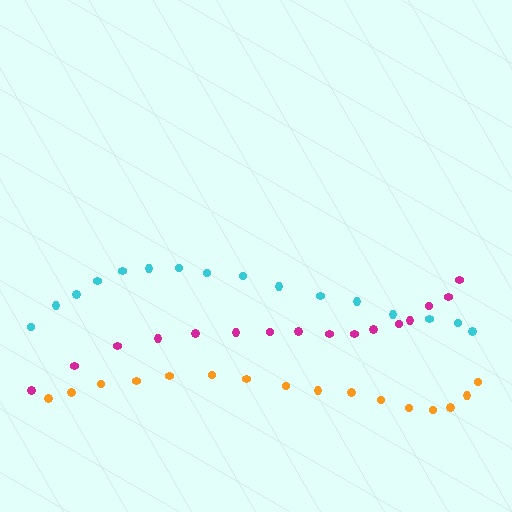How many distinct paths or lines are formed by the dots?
There are 3 distinct paths.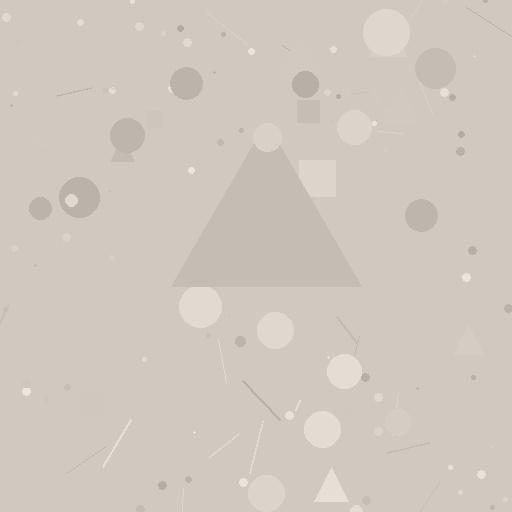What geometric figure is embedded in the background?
A triangle is embedded in the background.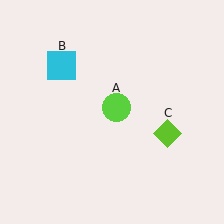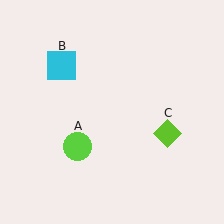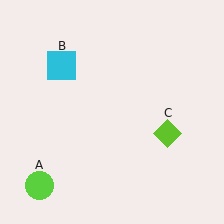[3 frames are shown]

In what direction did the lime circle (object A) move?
The lime circle (object A) moved down and to the left.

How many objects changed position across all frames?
1 object changed position: lime circle (object A).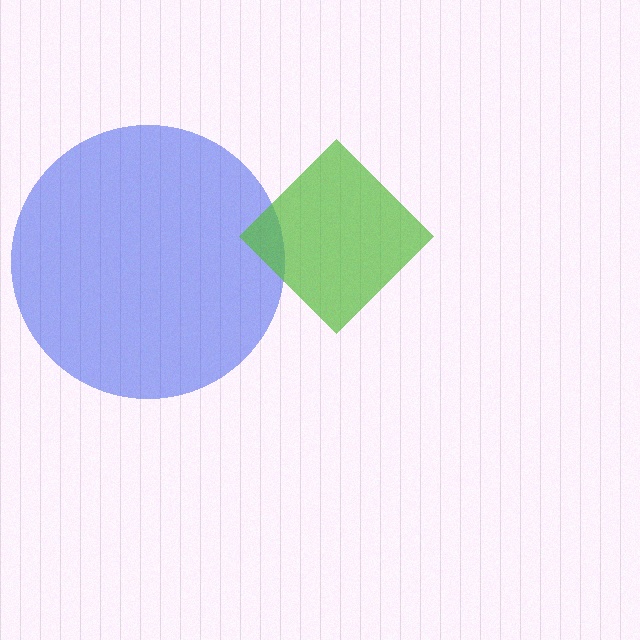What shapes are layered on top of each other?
The layered shapes are: a blue circle, a lime diamond.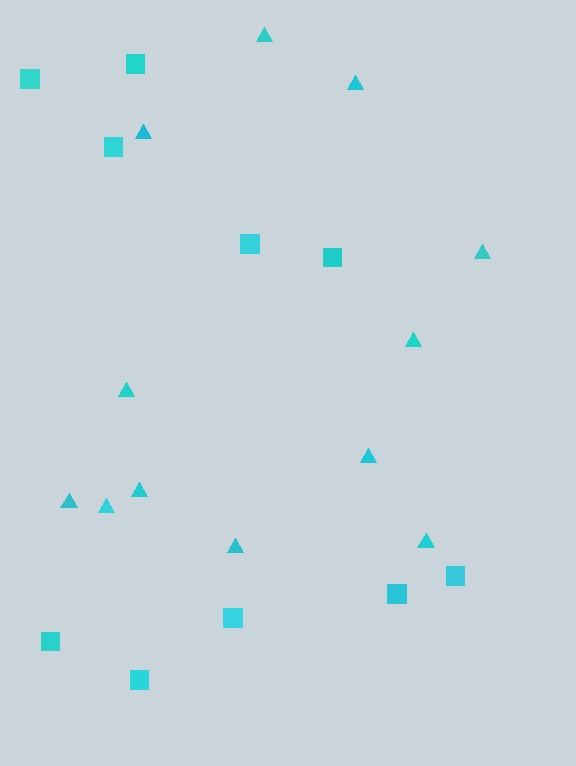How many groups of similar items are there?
There are 2 groups: one group of squares (10) and one group of triangles (12).